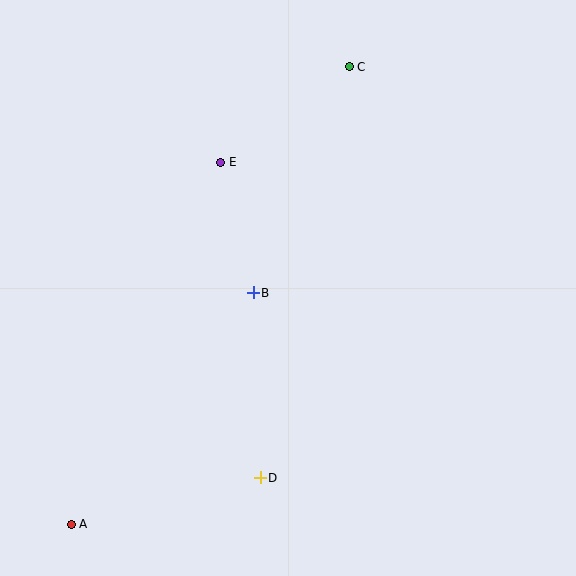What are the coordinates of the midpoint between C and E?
The midpoint between C and E is at (285, 115).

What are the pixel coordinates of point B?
Point B is at (253, 293).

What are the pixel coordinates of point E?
Point E is at (221, 162).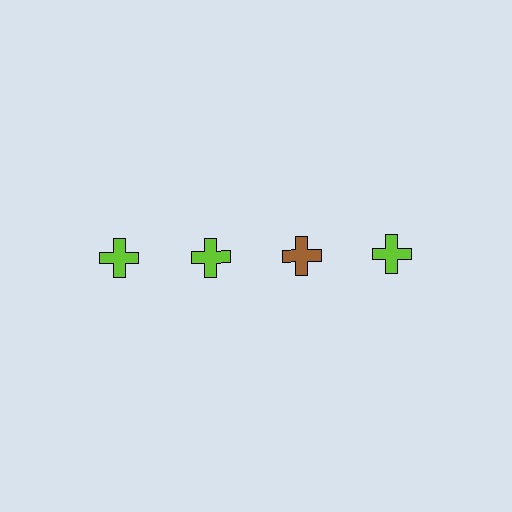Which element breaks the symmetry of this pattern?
The brown cross in the top row, center column breaks the symmetry. All other shapes are lime crosses.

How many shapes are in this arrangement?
There are 4 shapes arranged in a grid pattern.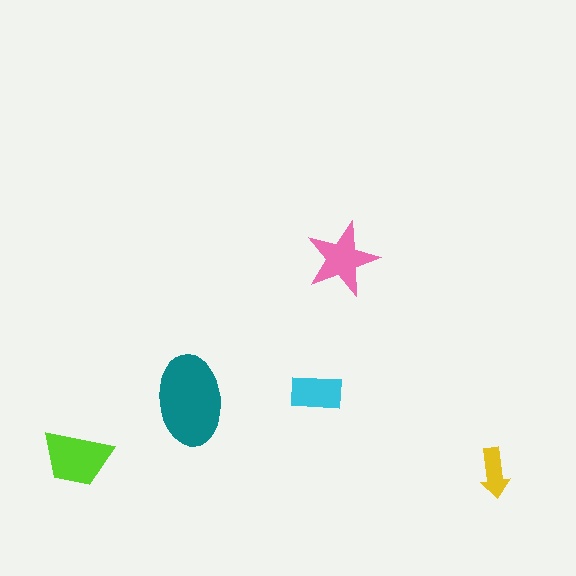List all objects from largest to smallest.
The teal ellipse, the lime trapezoid, the pink star, the cyan rectangle, the yellow arrow.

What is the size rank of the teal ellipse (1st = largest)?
1st.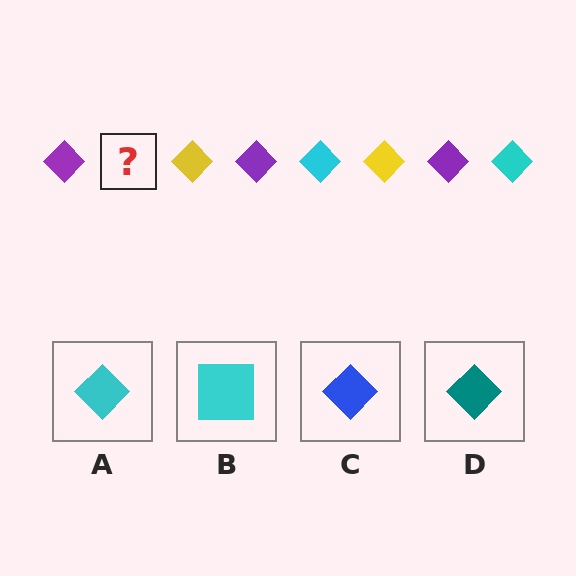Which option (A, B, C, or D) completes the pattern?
A.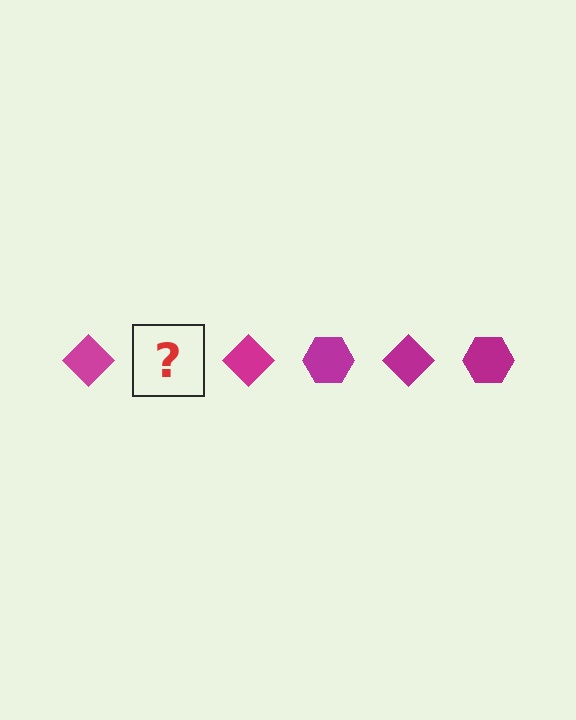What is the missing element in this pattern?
The missing element is a magenta hexagon.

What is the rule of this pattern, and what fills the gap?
The rule is that the pattern cycles through diamond, hexagon shapes in magenta. The gap should be filled with a magenta hexagon.